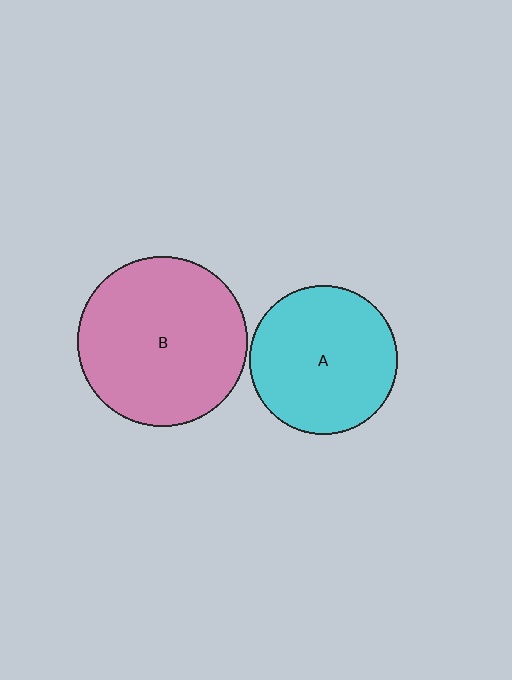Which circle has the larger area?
Circle B (pink).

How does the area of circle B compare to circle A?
Approximately 1.3 times.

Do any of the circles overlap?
No, none of the circles overlap.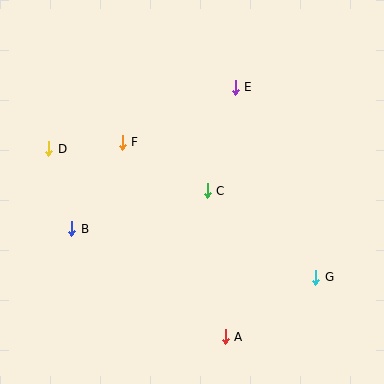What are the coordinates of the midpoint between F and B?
The midpoint between F and B is at (97, 185).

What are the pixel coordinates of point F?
Point F is at (122, 142).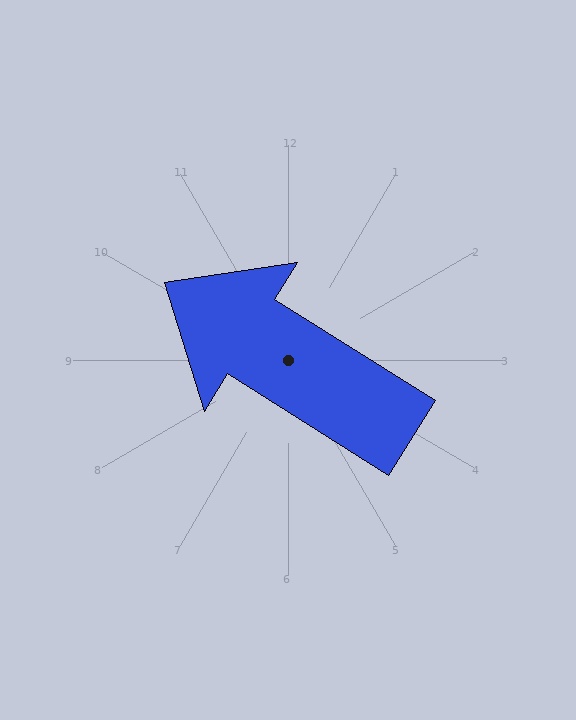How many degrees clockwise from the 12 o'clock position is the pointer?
Approximately 302 degrees.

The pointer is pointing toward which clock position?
Roughly 10 o'clock.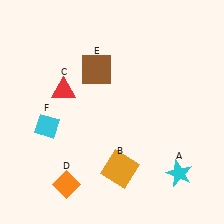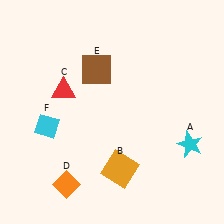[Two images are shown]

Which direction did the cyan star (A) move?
The cyan star (A) moved up.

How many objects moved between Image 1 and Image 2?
1 object moved between the two images.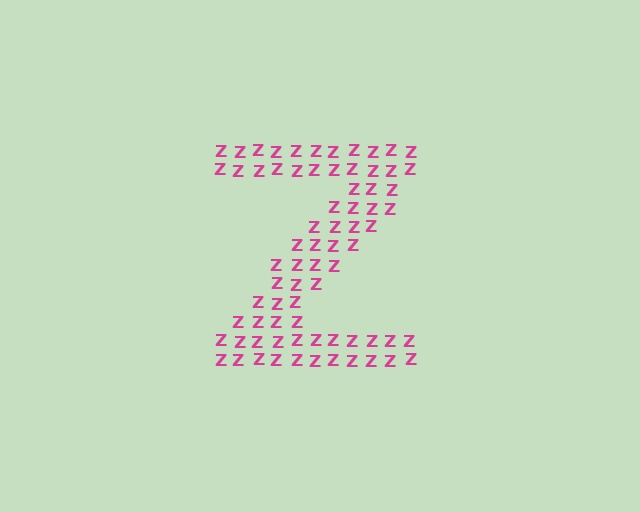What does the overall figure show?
The overall figure shows the letter Z.